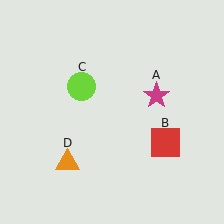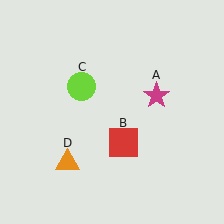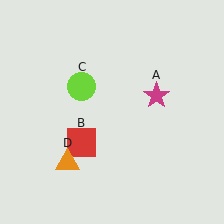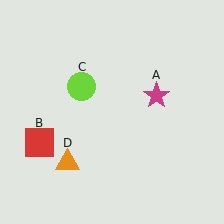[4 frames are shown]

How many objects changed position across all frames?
1 object changed position: red square (object B).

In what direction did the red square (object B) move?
The red square (object B) moved left.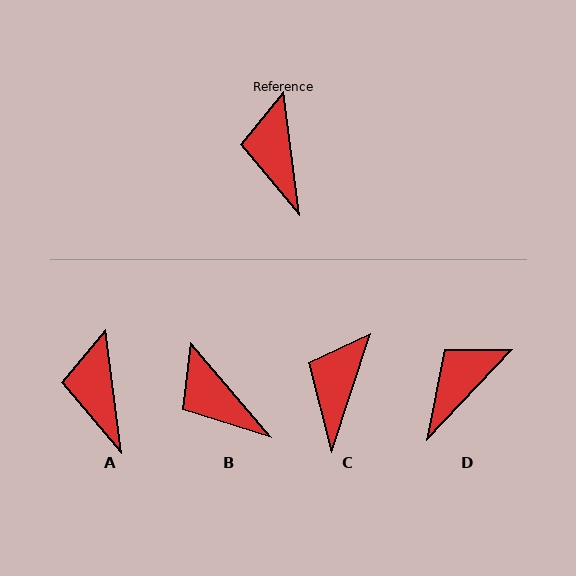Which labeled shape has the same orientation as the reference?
A.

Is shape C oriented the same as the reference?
No, it is off by about 26 degrees.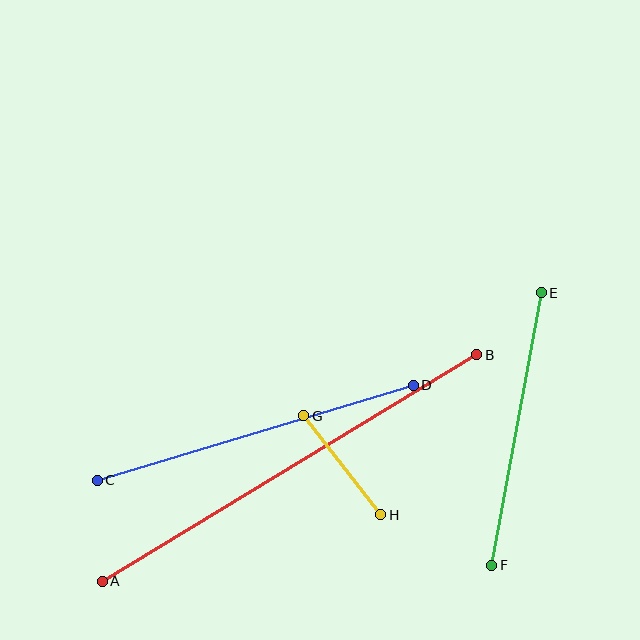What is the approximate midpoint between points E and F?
The midpoint is at approximately (516, 429) pixels.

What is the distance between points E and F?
The distance is approximately 277 pixels.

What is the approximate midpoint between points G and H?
The midpoint is at approximately (342, 465) pixels.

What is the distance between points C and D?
The distance is approximately 330 pixels.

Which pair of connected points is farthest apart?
Points A and B are farthest apart.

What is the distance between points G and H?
The distance is approximately 126 pixels.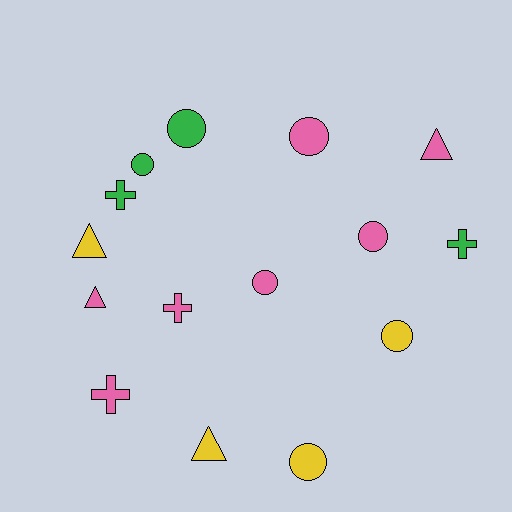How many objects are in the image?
There are 15 objects.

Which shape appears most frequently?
Circle, with 7 objects.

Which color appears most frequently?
Pink, with 7 objects.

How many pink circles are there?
There are 3 pink circles.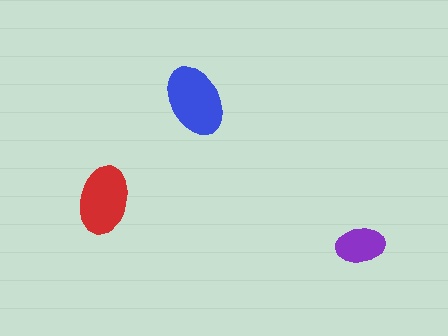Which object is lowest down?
The purple ellipse is bottommost.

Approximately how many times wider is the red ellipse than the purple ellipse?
About 1.5 times wider.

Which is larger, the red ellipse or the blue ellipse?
The blue one.